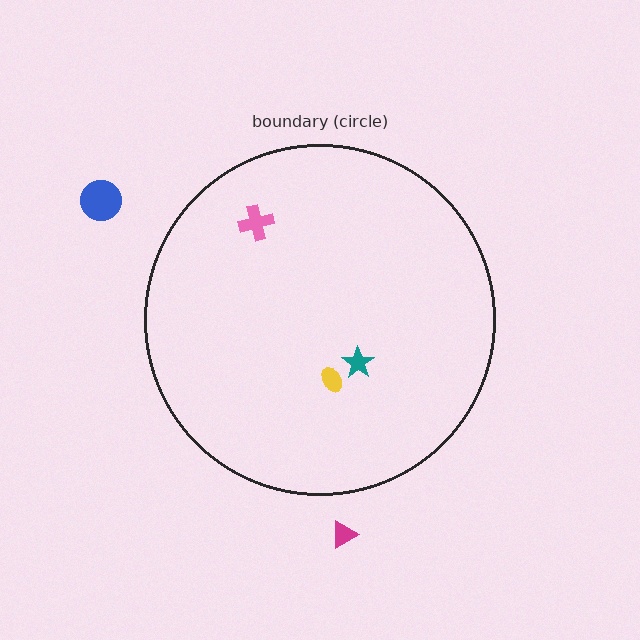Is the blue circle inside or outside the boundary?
Outside.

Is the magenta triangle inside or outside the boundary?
Outside.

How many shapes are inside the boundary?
3 inside, 2 outside.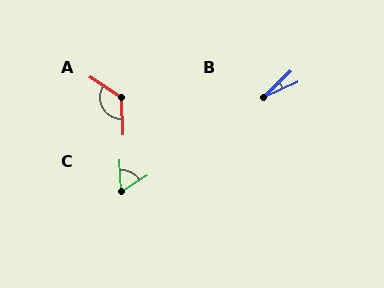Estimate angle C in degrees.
Approximately 62 degrees.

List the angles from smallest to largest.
B (21°), C (62°), A (125°).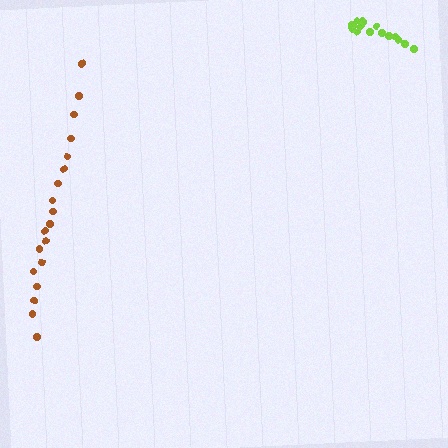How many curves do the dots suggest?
There are 2 distinct paths.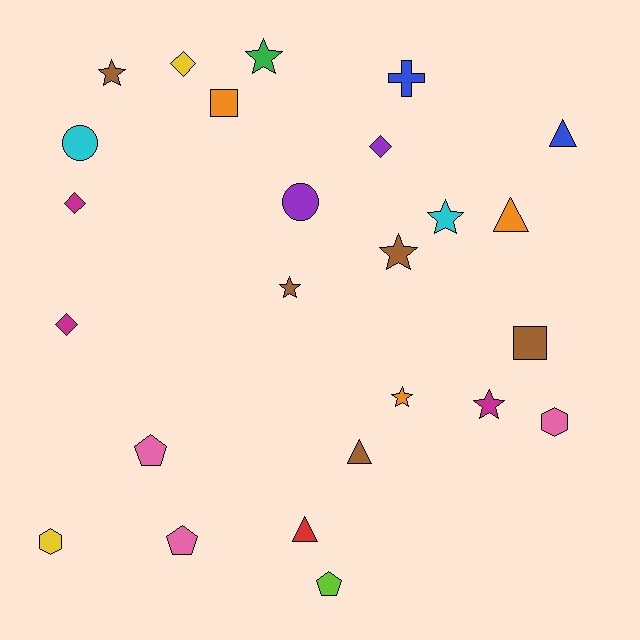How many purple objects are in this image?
There are 2 purple objects.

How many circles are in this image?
There are 2 circles.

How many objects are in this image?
There are 25 objects.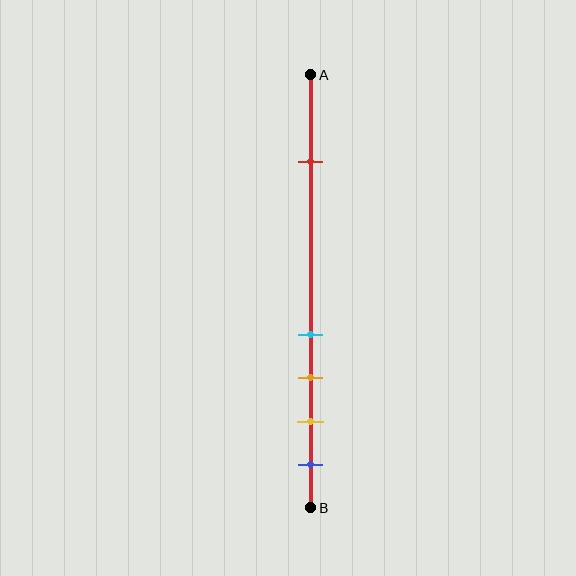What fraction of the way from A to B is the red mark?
The red mark is approximately 20% (0.2) of the way from A to B.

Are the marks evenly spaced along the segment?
No, the marks are not evenly spaced.